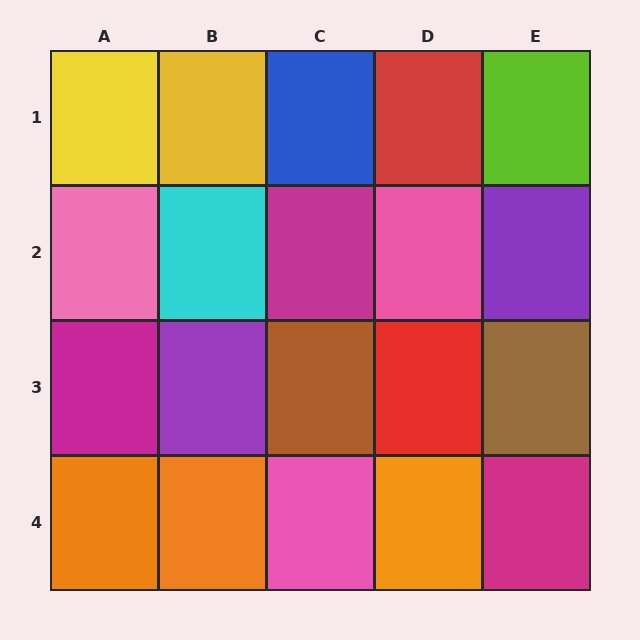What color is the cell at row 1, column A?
Yellow.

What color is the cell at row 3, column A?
Magenta.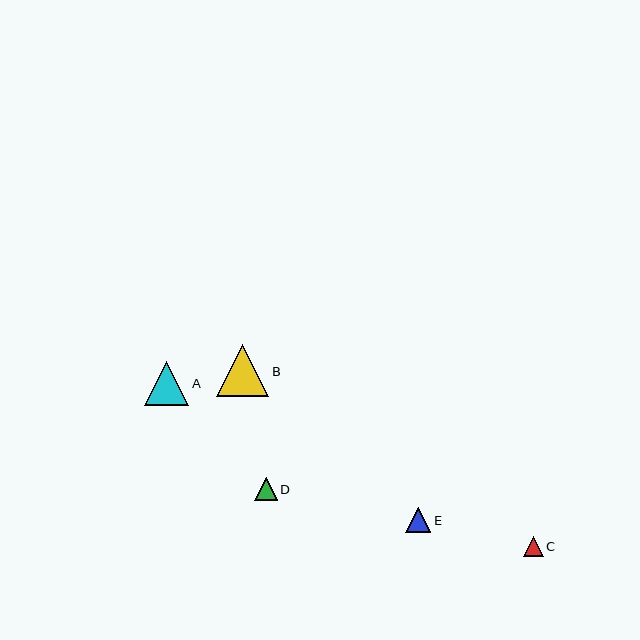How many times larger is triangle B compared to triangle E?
Triangle B is approximately 2.1 times the size of triangle E.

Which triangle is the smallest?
Triangle C is the smallest with a size of approximately 20 pixels.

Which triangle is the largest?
Triangle B is the largest with a size of approximately 52 pixels.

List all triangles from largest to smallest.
From largest to smallest: B, A, E, D, C.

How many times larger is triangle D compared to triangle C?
Triangle D is approximately 1.1 times the size of triangle C.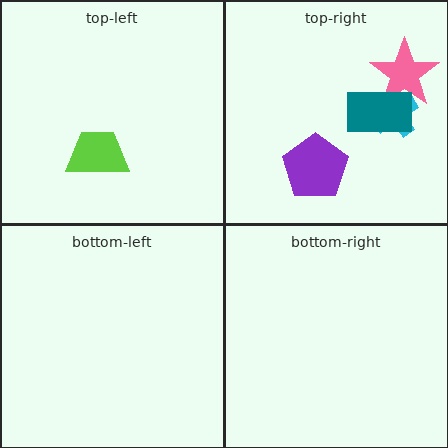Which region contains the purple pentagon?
The top-right region.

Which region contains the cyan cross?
The top-right region.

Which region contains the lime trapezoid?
The top-left region.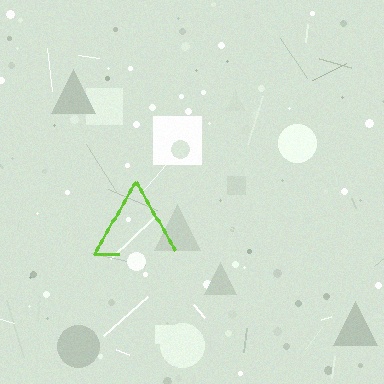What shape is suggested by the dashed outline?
The dashed outline suggests a triangle.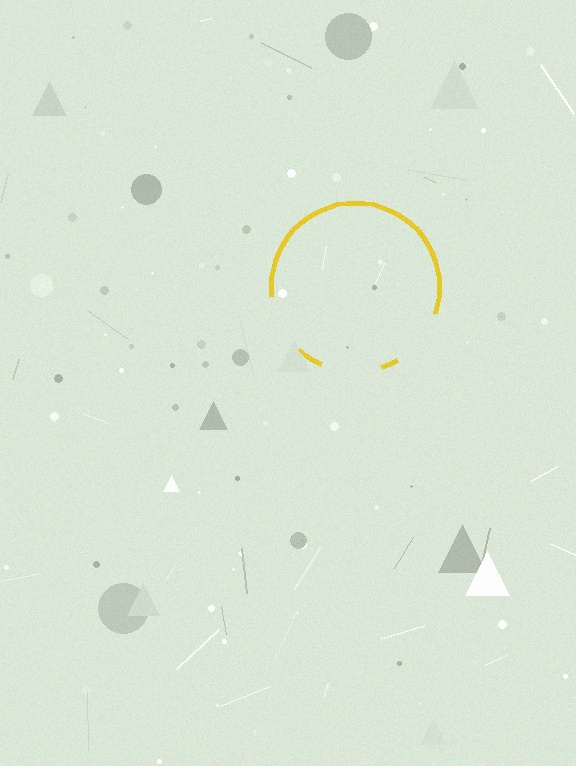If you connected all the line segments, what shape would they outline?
They would outline a circle.